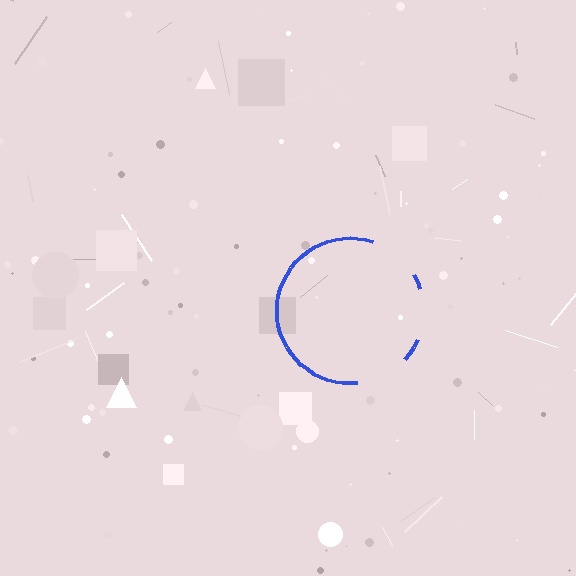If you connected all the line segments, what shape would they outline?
They would outline a circle.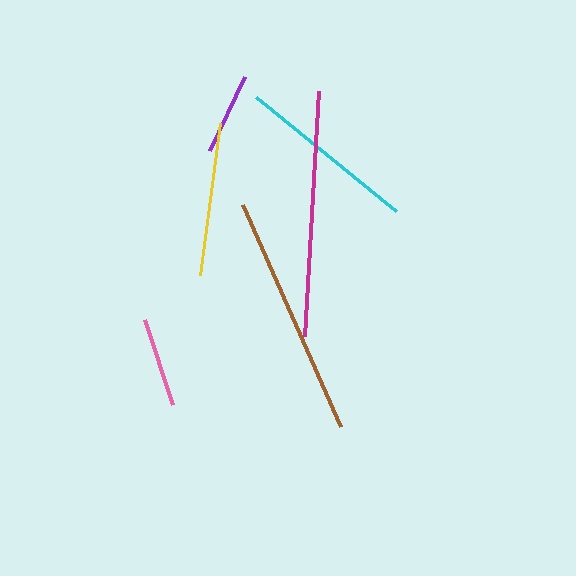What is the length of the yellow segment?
The yellow segment is approximately 154 pixels long.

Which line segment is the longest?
The magenta line is the longest at approximately 245 pixels.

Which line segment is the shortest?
The purple line is the shortest at approximately 82 pixels.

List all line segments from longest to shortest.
From longest to shortest: magenta, brown, cyan, yellow, pink, purple.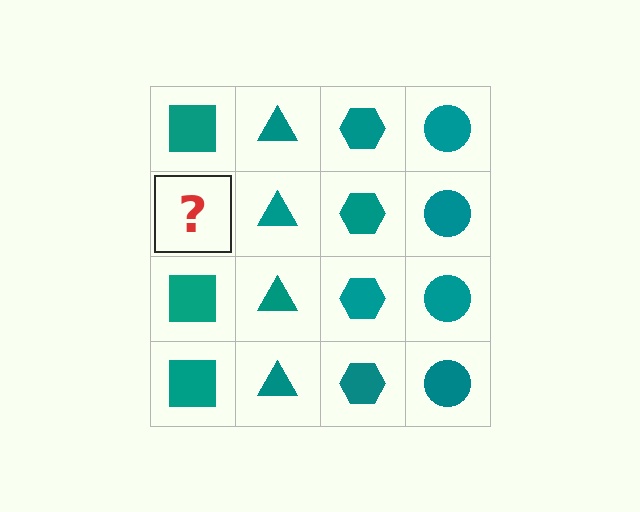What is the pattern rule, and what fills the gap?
The rule is that each column has a consistent shape. The gap should be filled with a teal square.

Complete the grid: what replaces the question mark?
The question mark should be replaced with a teal square.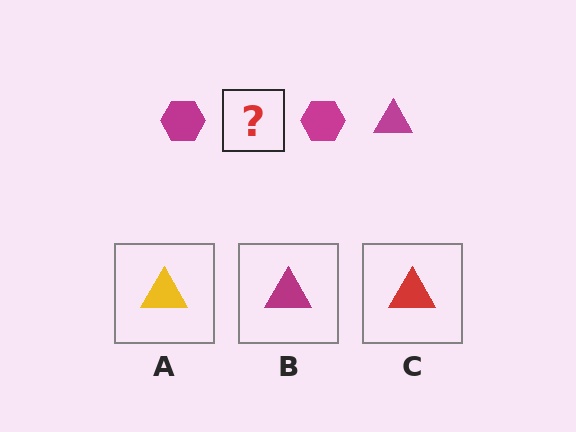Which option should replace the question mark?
Option B.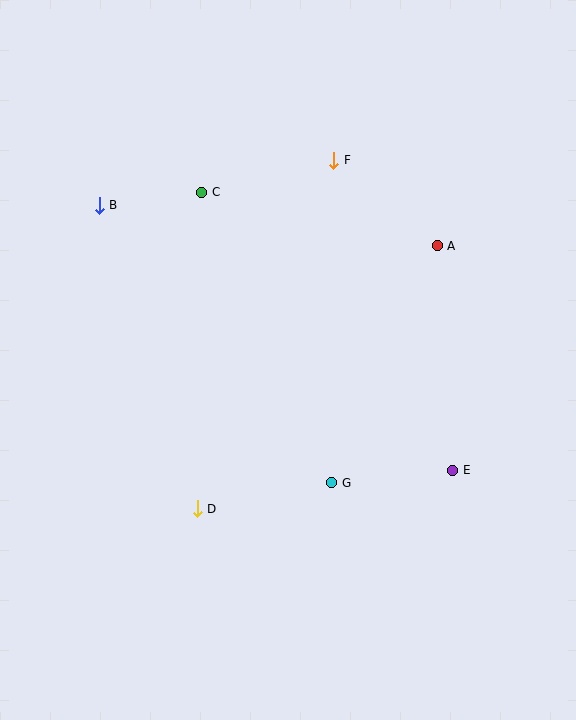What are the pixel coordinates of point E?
Point E is at (453, 470).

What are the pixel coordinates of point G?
Point G is at (332, 483).